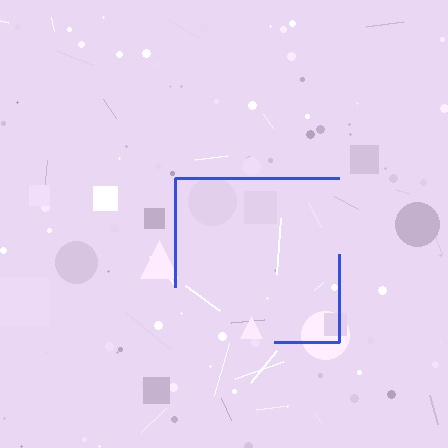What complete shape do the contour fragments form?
The contour fragments form a square.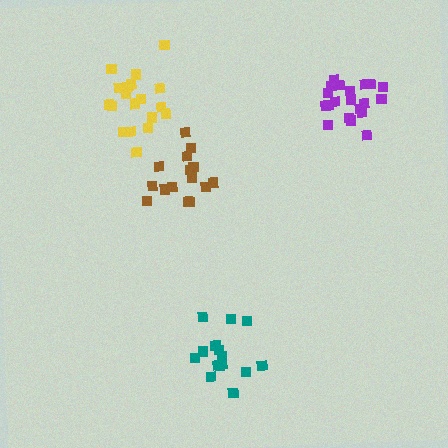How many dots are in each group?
Group 1: 19 dots, Group 2: 15 dots, Group 3: 15 dots, Group 4: 20 dots (69 total).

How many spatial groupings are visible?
There are 4 spatial groupings.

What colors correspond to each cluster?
The clusters are colored: yellow, brown, teal, purple.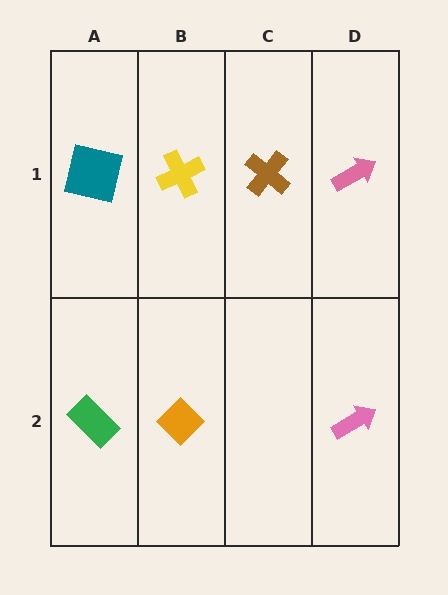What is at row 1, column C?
A brown cross.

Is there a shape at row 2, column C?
No, that cell is empty.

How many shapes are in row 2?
3 shapes.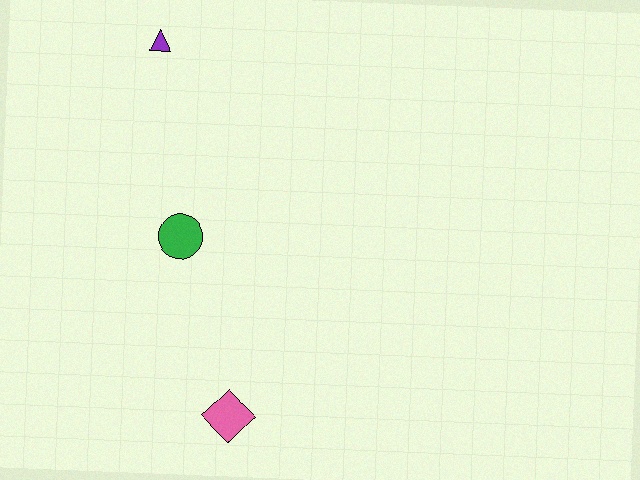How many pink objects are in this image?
There is 1 pink object.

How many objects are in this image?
There are 3 objects.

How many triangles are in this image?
There is 1 triangle.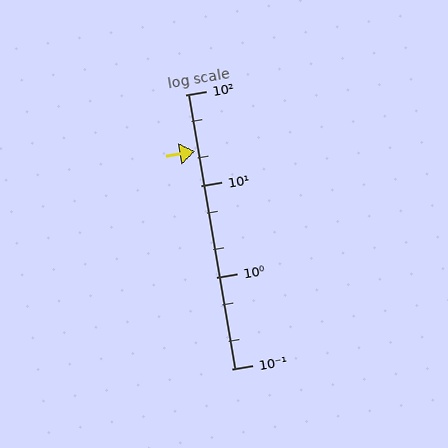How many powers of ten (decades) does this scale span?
The scale spans 3 decades, from 0.1 to 100.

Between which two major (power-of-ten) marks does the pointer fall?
The pointer is between 10 and 100.